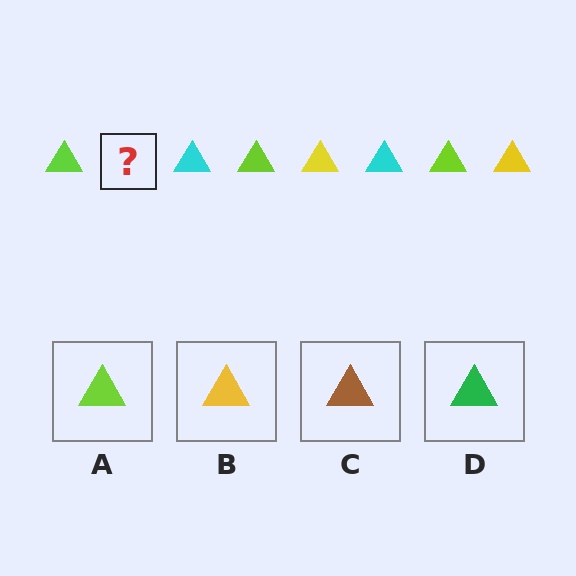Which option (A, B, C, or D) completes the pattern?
B.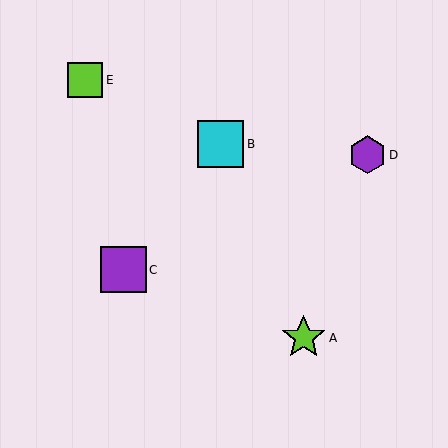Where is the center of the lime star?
The center of the lime star is at (304, 338).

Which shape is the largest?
The cyan square (labeled B) is the largest.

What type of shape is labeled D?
Shape D is a purple hexagon.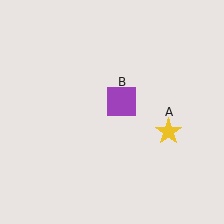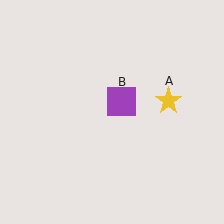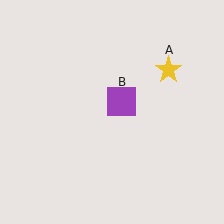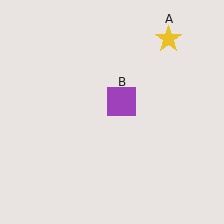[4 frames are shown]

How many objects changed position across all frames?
1 object changed position: yellow star (object A).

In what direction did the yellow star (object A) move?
The yellow star (object A) moved up.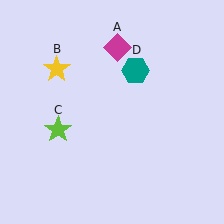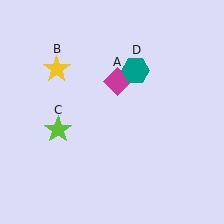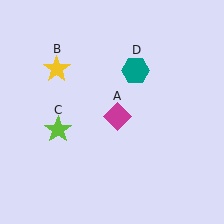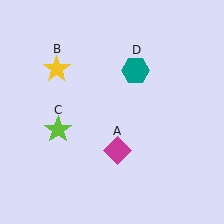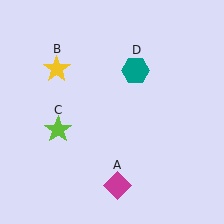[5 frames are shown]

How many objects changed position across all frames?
1 object changed position: magenta diamond (object A).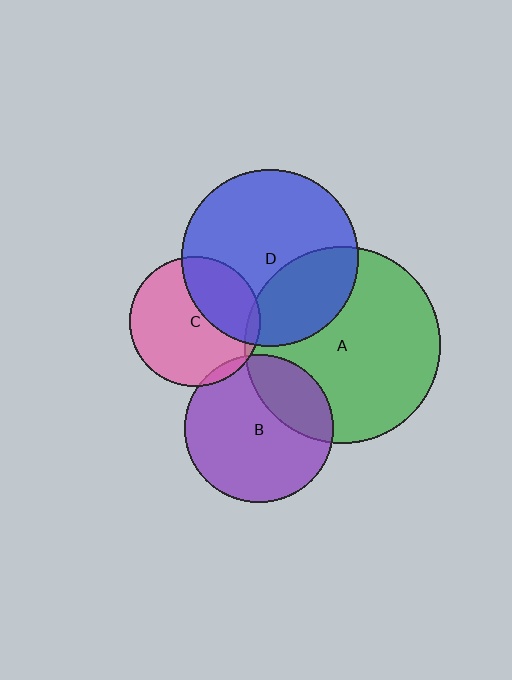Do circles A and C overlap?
Yes.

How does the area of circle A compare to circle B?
Approximately 1.8 times.